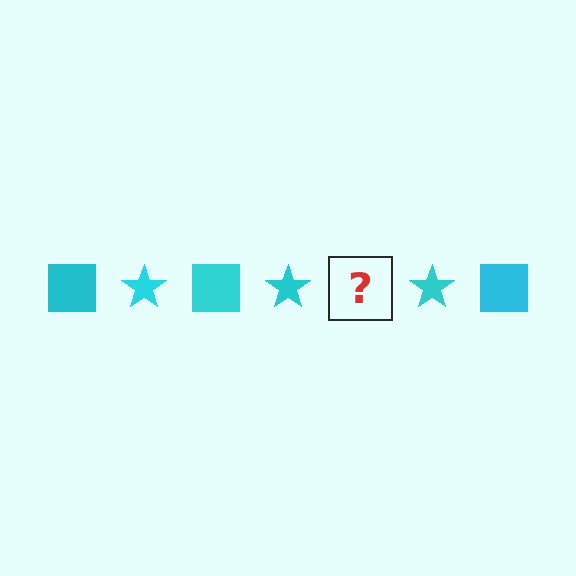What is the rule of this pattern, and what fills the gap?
The rule is that the pattern cycles through square, star shapes in cyan. The gap should be filled with a cyan square.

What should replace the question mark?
The question mark should be replaced with a cyan square.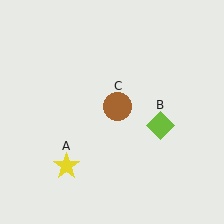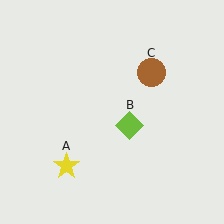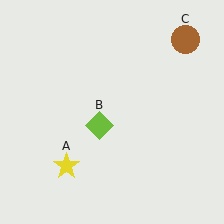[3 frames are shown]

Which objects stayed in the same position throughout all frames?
Yellow star (object A) remained stationary.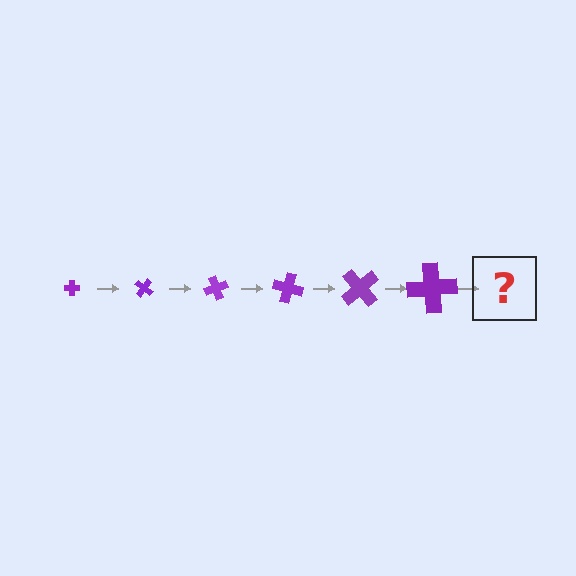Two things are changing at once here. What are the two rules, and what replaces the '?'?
The two rules are that the cross grows larger each step and it rotates 35 degrees each step. The '?' should be a cross, larger than the previous one and rotated 210 degrees from the start.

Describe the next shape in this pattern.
It should be a cross, larger than the previous one and rotated 210 degrees from the start.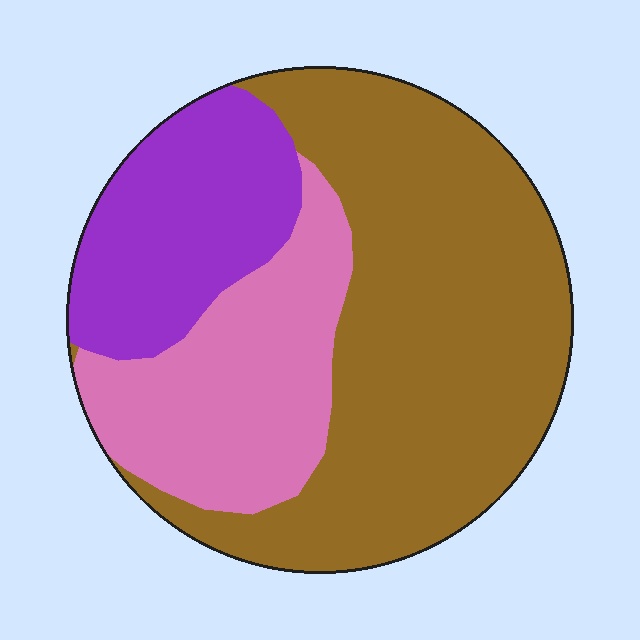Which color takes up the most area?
Brown, at roughly 55%.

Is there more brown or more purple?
Brown.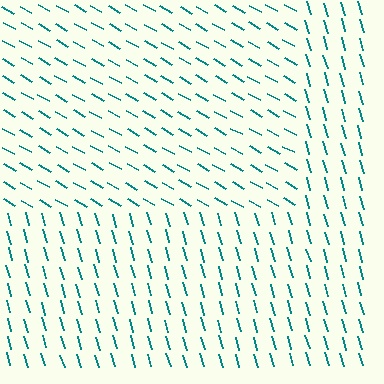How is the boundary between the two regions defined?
The boundary is defined purely by a change in line orientation (approximately 45 degrees difference). All lines are the same color and thickness.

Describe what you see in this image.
The image is filled with small teal line segments. A rectangle region in the image has lines oriented differently from the surrounding lines, creating a visible texture boundary.